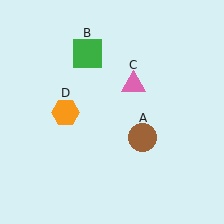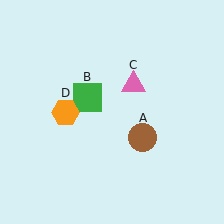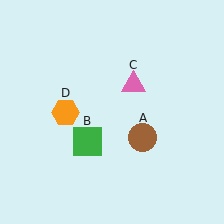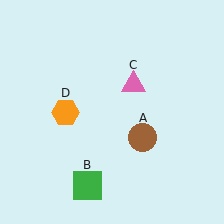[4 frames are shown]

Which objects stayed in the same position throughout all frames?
Brown circle (object A) and pink triangle (object C) and orange hexagon (object D) remained stationary.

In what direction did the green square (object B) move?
The green square (object B) moved down.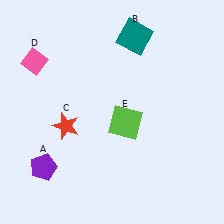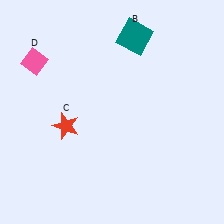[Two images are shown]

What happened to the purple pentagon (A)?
The purple pentagon (A) was removed in Image 2. It was in the bottom-left area of Image 1.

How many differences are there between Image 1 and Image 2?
There are 2 differences between the two images.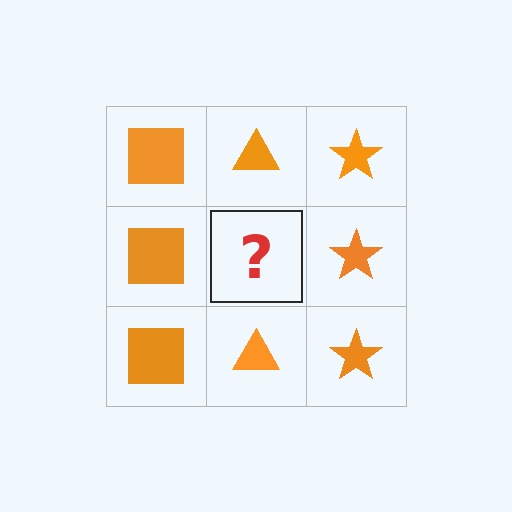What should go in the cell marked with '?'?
The missing cell should contain an orange triangle.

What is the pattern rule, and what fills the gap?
The rule is that each column has a consistent shape. The gap should be filled with an orange triangle.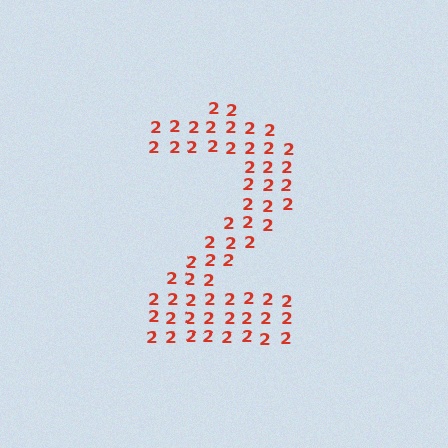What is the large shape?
The large shape is the digit 2.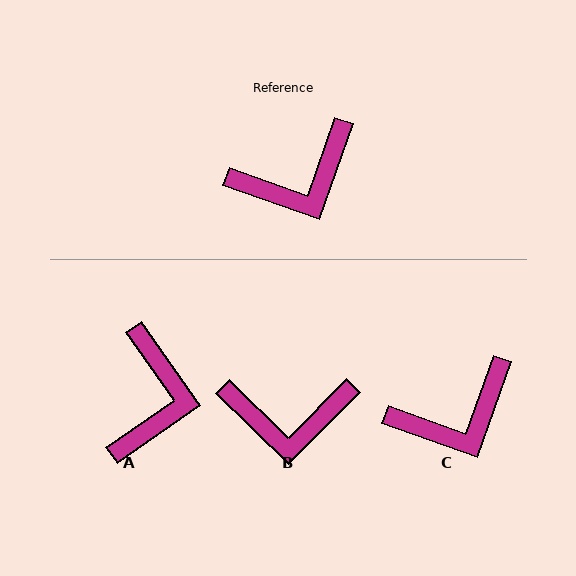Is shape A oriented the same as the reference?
No, it is off by about 55 degrees.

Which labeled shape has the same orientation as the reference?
C.